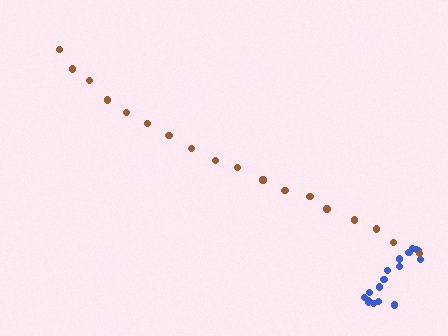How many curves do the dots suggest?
There are 2 distinct paths.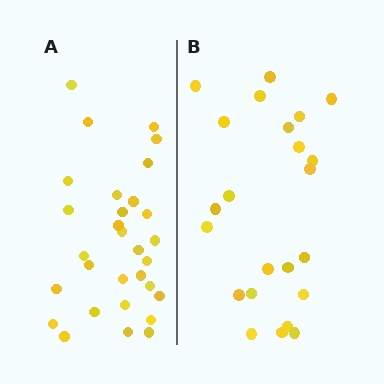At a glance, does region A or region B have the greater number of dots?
Region A (the left region) has more dots.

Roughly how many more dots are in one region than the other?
Region A has roughly 8 or so more dots than region B.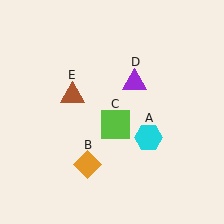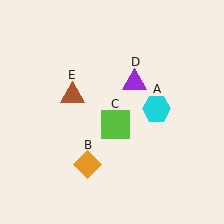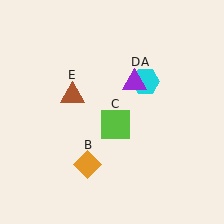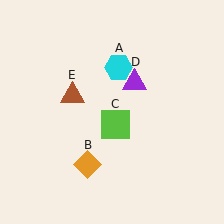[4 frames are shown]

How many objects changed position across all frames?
1 object changed position: cyan hexagon (object A).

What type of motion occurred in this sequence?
The cyan hexagon (object A) rotated counterclockwise around the center of the scene.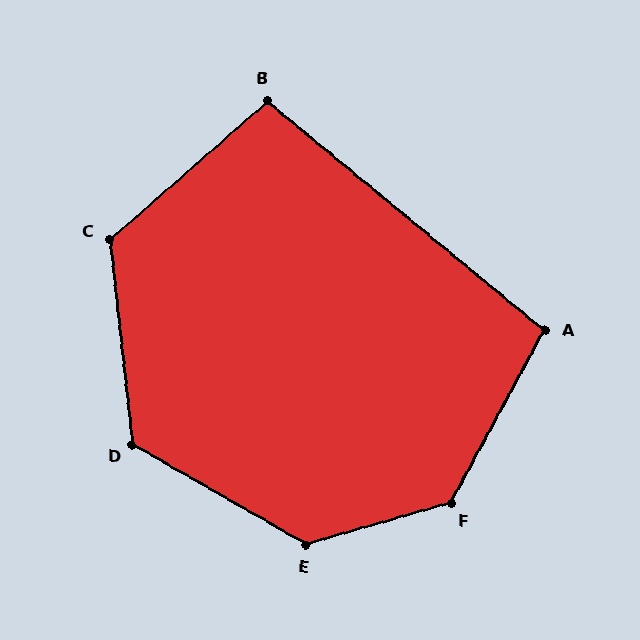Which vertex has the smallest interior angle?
B, at approximately 99 degrees.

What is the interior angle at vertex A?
Approximately 101 degrees (obtuse).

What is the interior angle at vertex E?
Approximately 134 degrees (obtuse).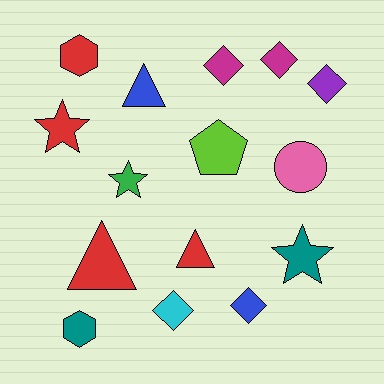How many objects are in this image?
There are 15 objects.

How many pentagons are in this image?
There is 1 pentagon.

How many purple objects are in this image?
There is 1 purple object.